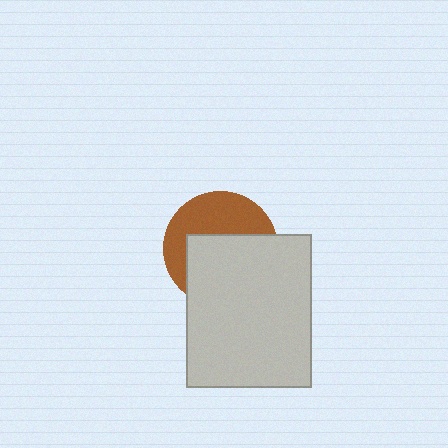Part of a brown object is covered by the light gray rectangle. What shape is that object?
It is a circle.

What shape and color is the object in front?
The object in front is a light gray rectangle.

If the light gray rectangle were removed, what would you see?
You would see the complete brown circle.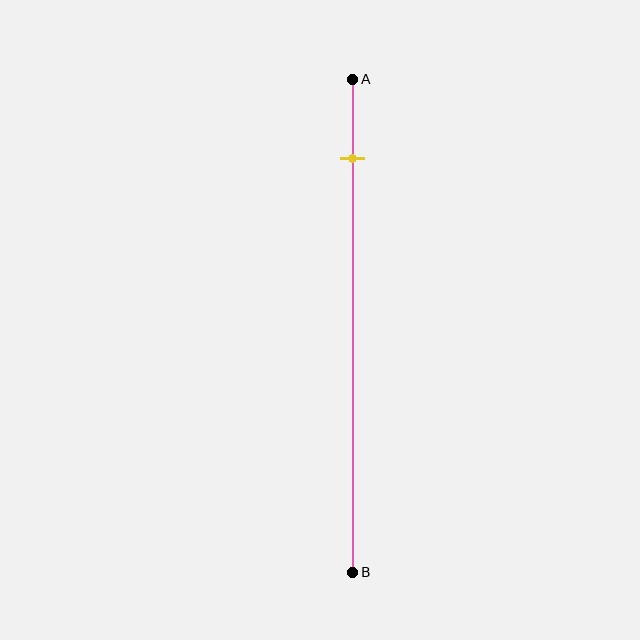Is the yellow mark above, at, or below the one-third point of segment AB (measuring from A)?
The yellow mark is above the one-third point of segment AB.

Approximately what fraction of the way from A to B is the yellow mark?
The yellow mark is approximately 15% of the way from A to B.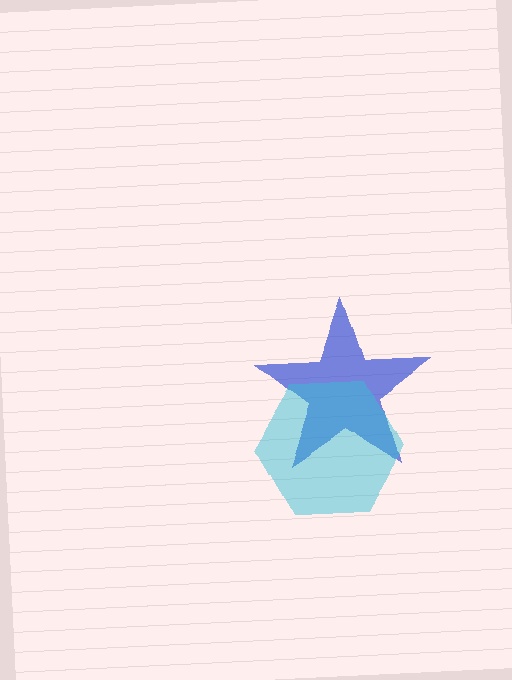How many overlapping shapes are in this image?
There are 2 overlapping shapes in the image.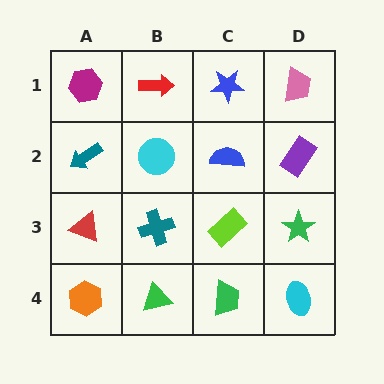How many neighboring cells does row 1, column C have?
3.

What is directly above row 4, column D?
A green star.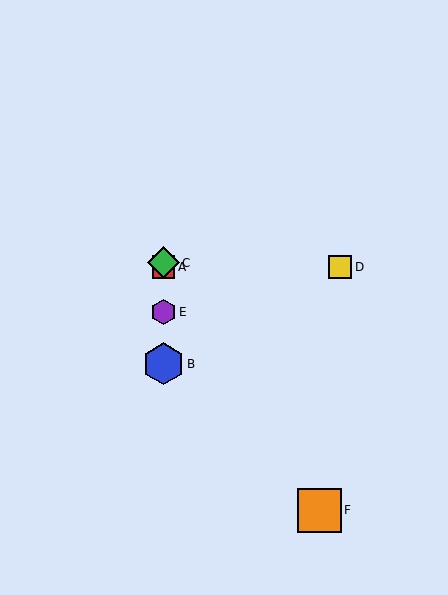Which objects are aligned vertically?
Objects A, B, C, E are aligned vertically.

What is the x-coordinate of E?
Object E is at x≈163.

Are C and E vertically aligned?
Yes, both are at x≈163.